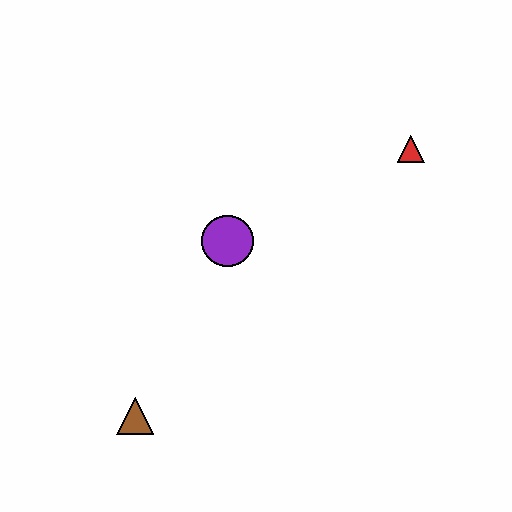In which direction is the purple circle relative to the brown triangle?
The purple circle is above the brown triangle.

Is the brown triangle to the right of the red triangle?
No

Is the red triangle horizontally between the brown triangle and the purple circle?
No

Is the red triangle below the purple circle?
No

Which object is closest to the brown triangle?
The purple circle is closest to the brown triangle.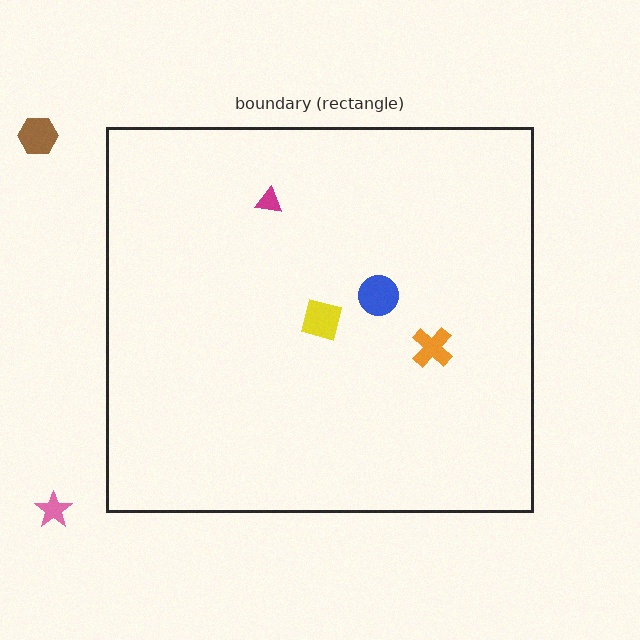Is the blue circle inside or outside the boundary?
Inside.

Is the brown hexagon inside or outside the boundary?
Outside.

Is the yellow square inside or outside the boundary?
Inside.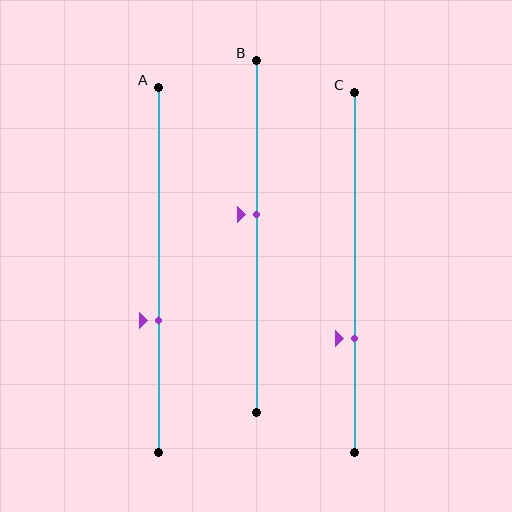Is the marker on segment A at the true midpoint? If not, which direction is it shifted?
No, the marker on segment A is shifted downward by about 14% of the segment length.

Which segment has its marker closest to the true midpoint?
Segment B has its marker closest to the true midpoint.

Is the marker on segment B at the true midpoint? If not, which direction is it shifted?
No, the marker on segment B is shifted upward by about 6% of the segment length.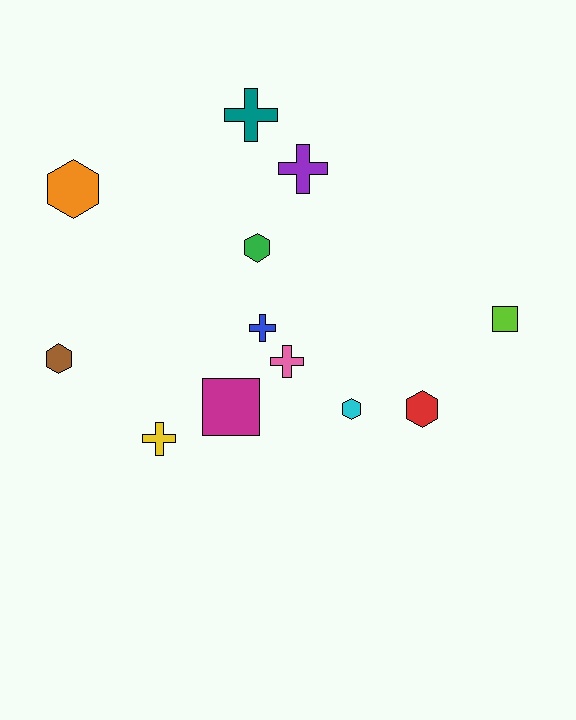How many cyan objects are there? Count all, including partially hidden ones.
There is 1 cyan object.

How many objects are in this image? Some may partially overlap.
There are 12 objects.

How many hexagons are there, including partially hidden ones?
There are 5 hexagons.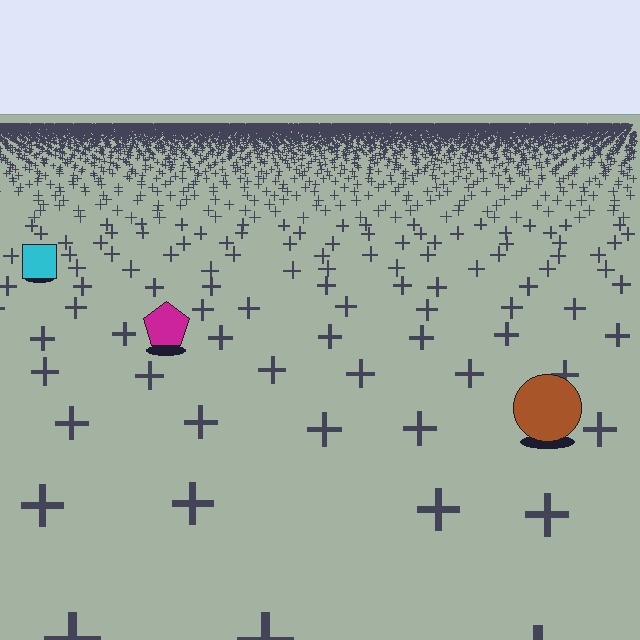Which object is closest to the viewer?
The brown circle is closest. The texture marks near it are larger and more spread out.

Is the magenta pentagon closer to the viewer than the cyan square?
Yes. The magenta pentagon is closer — you can tell from the texture gradient: the ground texture is coarser near it.